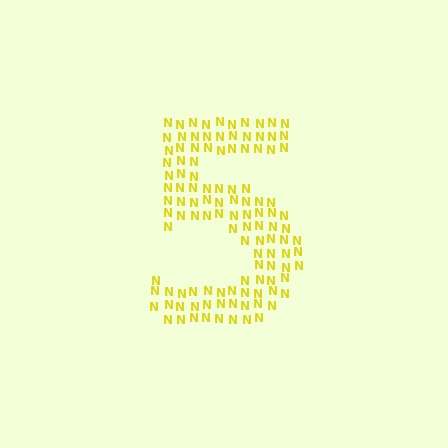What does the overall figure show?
The overall figure shows the digit 5.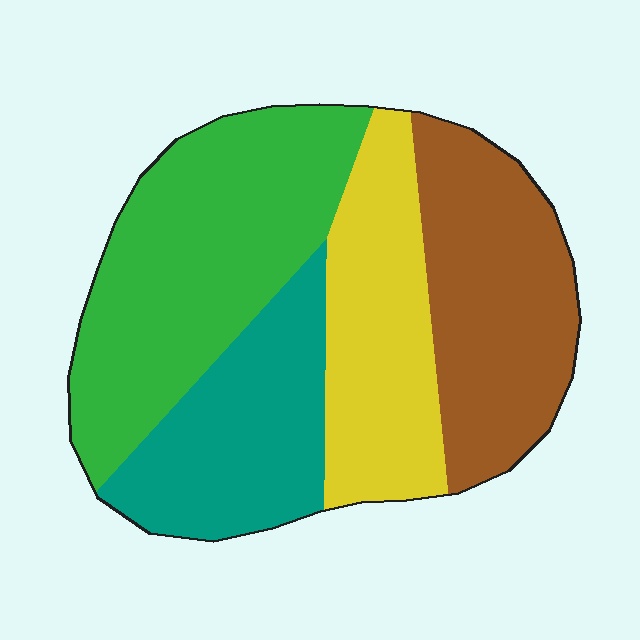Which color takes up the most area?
Green, at roughly 35%.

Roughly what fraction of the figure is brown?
Brown takes up about one quarter (1/4) of the figure.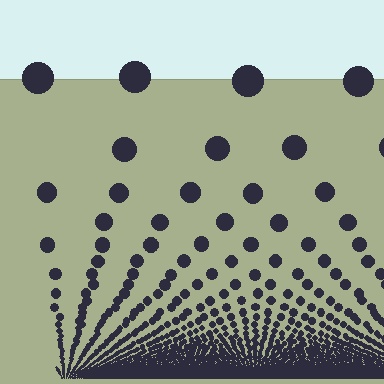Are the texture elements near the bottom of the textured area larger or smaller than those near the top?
Smaller. The gradient is inverted — elements near the bottom are smaller and denser.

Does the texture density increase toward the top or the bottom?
Density increases toward the bottom.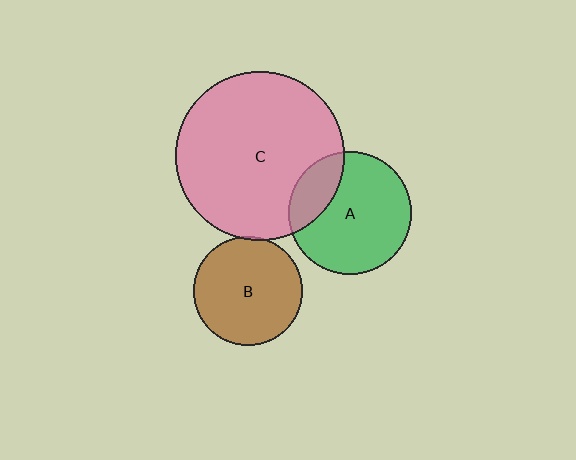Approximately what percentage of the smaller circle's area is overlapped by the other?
Approximately 5%.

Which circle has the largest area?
Circle C (pink).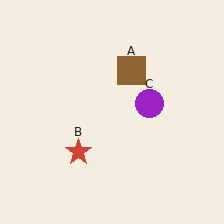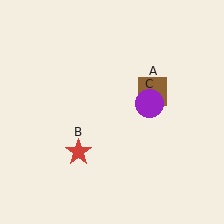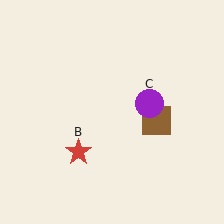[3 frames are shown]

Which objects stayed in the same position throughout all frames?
Red star (object B) and purple circle (object C) remained stationary.